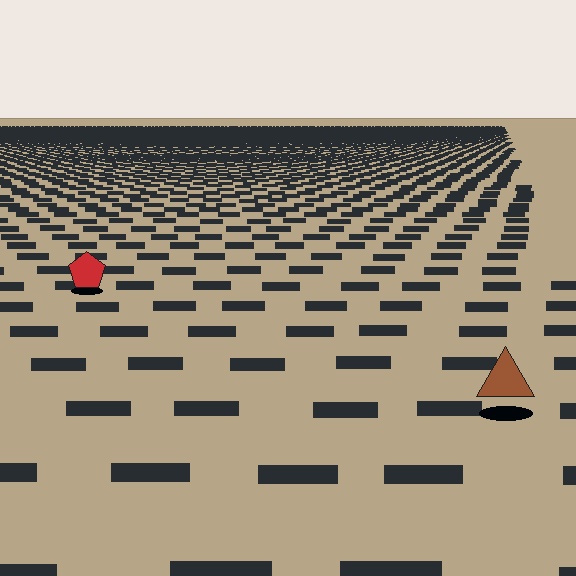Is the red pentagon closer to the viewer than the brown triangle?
No. The brown triangle is closer — you can tell from the texture gradient: the ground texture is coarser near it.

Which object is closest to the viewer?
The brown triangle is closest. The texture marks near it are larger and more spread out.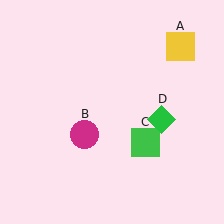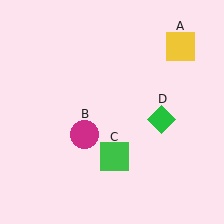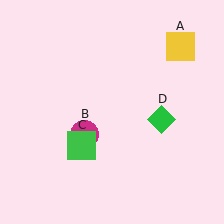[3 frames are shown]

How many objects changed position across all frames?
1 object changed position: green square (object C).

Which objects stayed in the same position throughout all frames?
Yellow square (object A) and magenta circle (object B) and green diamond (object D) remained stationary.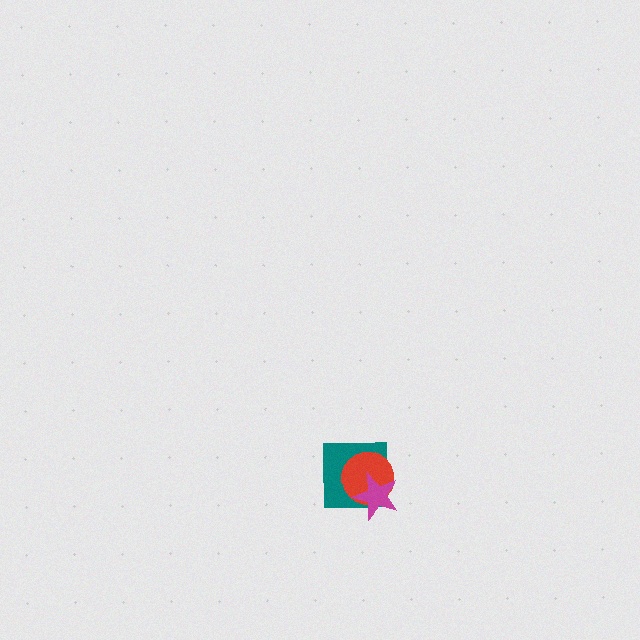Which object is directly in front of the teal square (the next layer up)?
The red circle is directly in front of the teal square.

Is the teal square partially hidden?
Yes, it is partially covered by another shape.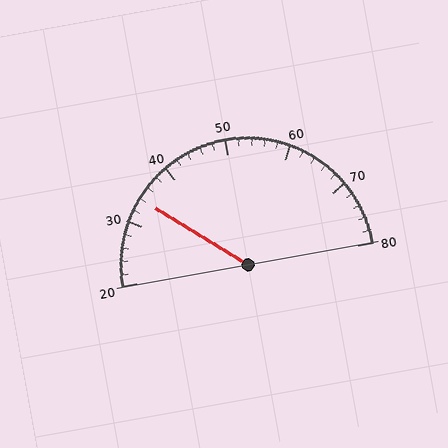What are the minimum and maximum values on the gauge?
The gauge ranges from 20 to 80.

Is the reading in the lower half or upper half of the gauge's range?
The reading is in the lower half of the range (20 to 80).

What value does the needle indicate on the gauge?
The needle indicates approximately 34.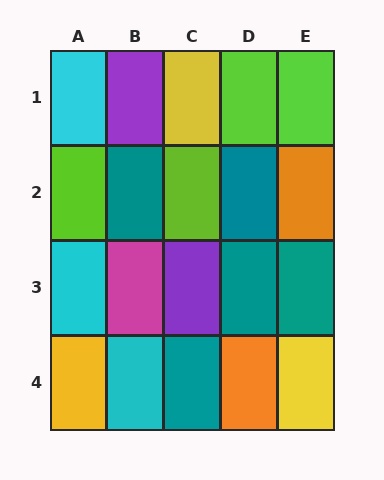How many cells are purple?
2 cells are purple.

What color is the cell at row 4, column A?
Yellow.